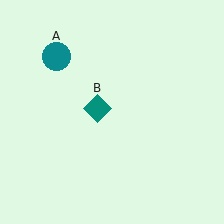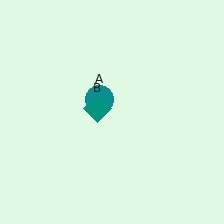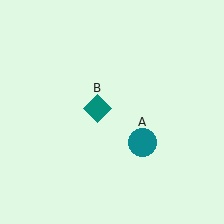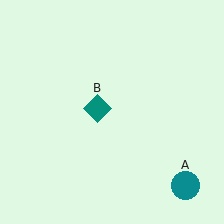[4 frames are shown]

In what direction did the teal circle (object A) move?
The teal circle (object A) moved down and to the right.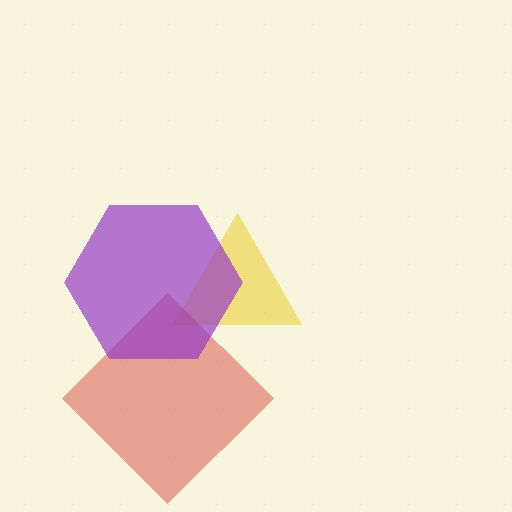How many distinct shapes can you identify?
There are 3 distinct shapes: a yellow triangle, a red diamond, a purple hexagon.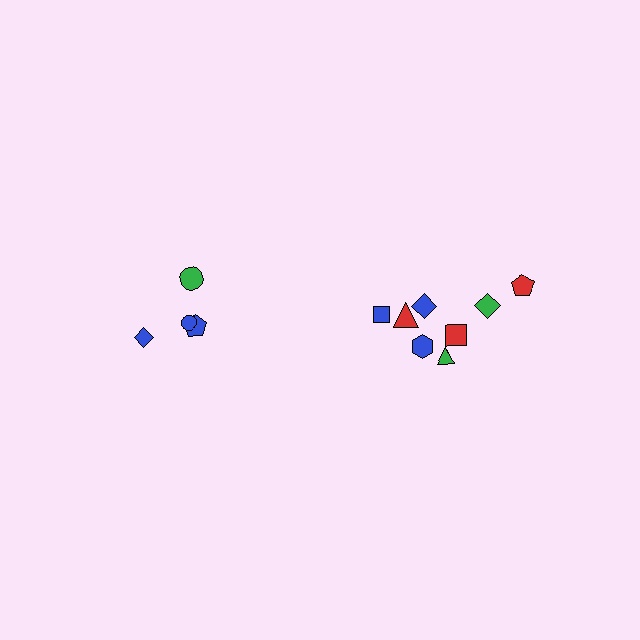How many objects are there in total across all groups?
There are 12 objects.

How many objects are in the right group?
There are 8 objects.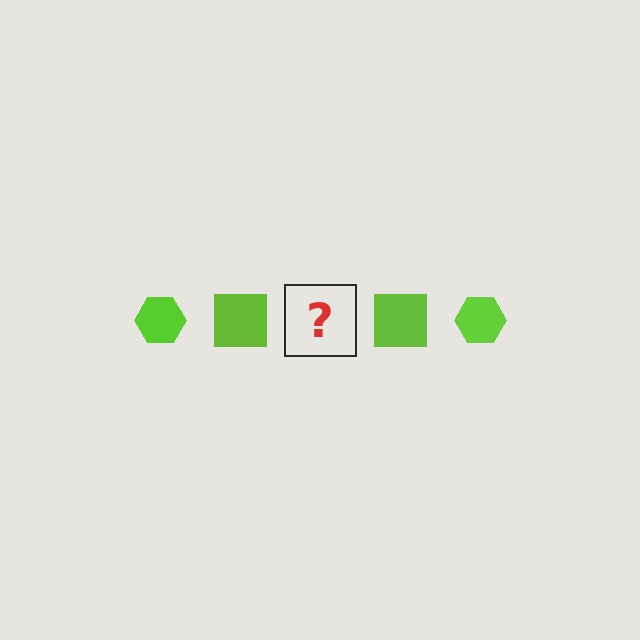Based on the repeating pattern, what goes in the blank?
The blank should be a lime hexagon.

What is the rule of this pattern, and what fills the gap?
The rule is that the pattern cycles through hexagon, square shapes in lime. The gap should be filled with a lime hexagon.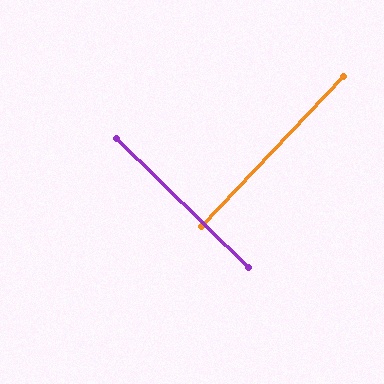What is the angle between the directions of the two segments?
Approximately 89 degrees.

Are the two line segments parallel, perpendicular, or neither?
Perpendicular — they meet at approximately 89°.